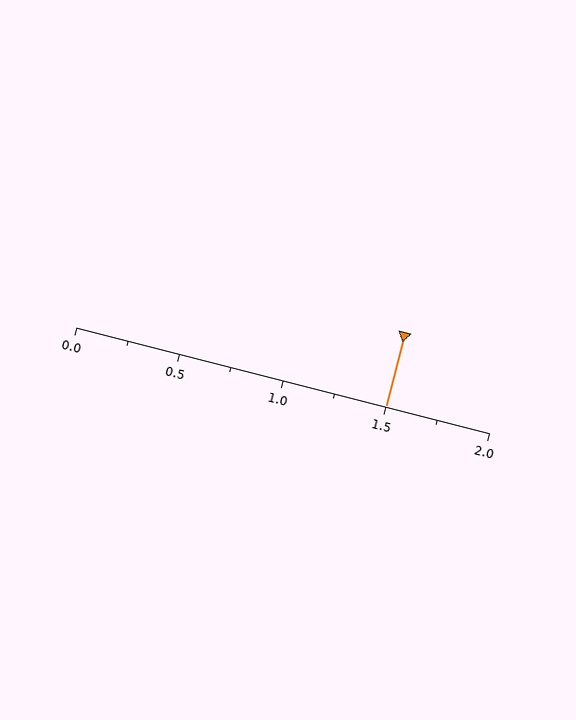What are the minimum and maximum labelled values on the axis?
The axis runs from 0.0 to 2.0.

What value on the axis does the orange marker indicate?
The marker indicates approximately 1.5.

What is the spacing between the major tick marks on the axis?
The major ticks are spaced 0.5 apart.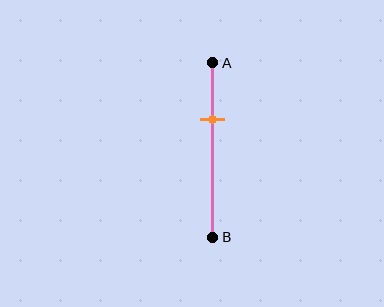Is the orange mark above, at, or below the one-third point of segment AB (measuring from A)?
The orange mark is approximately at the one-third point of segment AB.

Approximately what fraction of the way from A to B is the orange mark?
The orange mark is approximately 30% of the way from A to B.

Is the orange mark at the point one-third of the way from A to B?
Yes, the mark is approximately at the one-third point.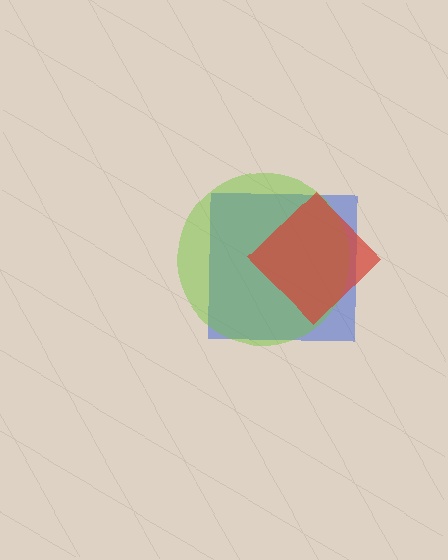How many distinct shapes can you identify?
There are 3 distinct shapes: a blue square, a lime circle, a red diamond.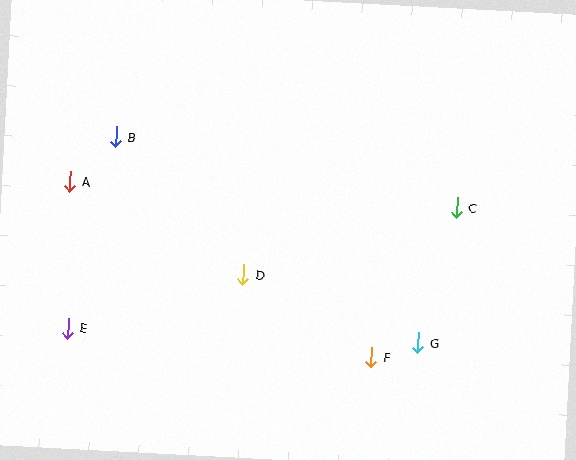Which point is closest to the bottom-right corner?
Point G is closest to the bottom-right corner.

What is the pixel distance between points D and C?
The distance between D and C is 224 pixels.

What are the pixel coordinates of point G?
Point G is at (418, 343).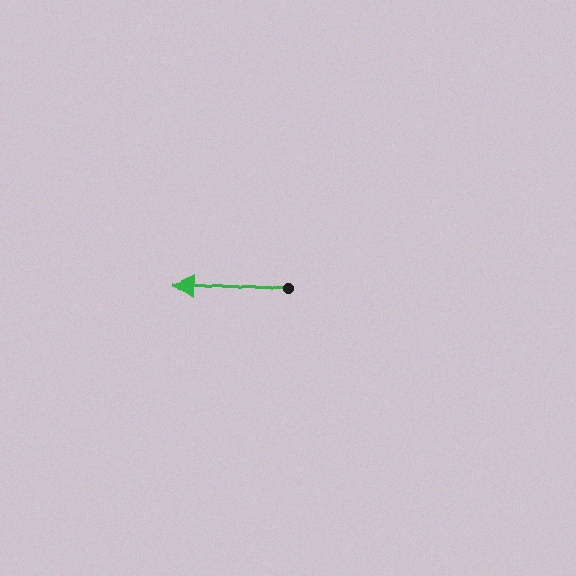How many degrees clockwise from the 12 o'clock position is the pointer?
Approximately 273 degrees.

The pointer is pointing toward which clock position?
Roughly 9 o'clock.